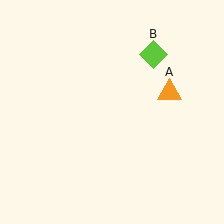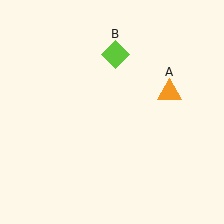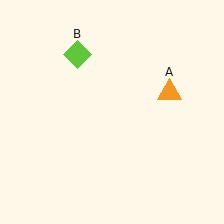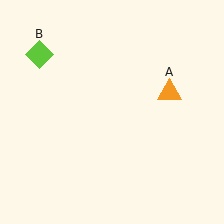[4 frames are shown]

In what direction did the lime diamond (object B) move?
The lime diamond (object B) moved left.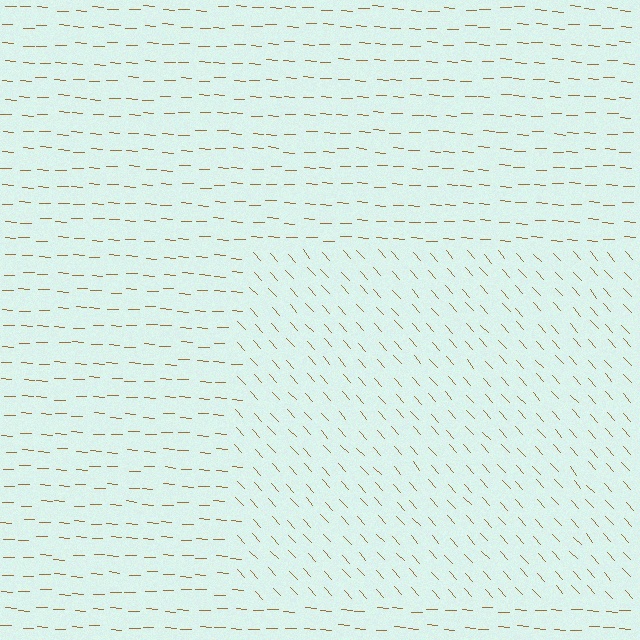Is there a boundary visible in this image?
Yes, there is a texture boundary formed by a change in line orientation.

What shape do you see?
I see a rectangle.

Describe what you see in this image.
The image is filled with small brown line segments. A rectangle region in the image has lines oriented differently from the surrounding lines, creating a visible texture boundary.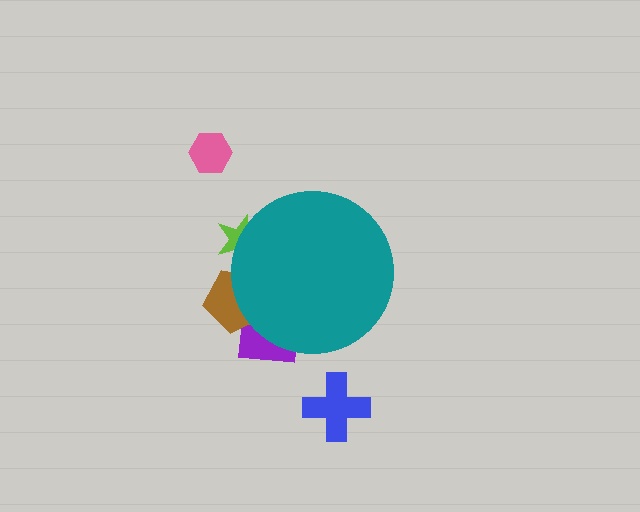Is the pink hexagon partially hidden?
No, the pink hexagon is fully visible.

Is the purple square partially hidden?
Yes, the purple square is partially hidden behind the teal circle.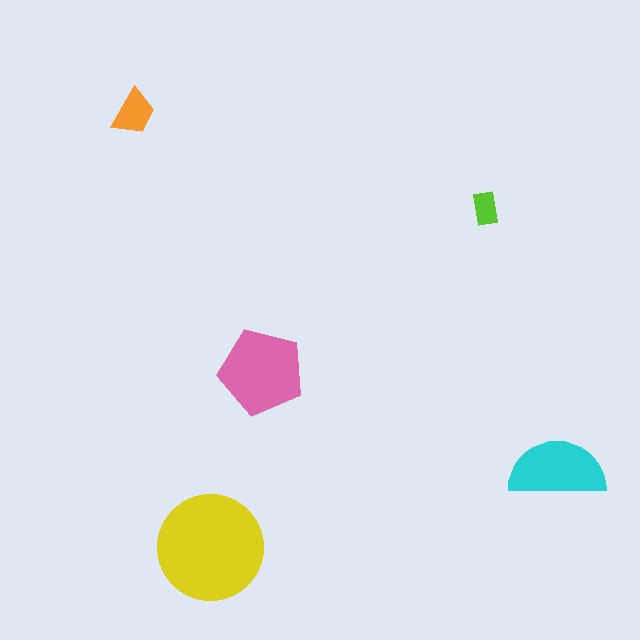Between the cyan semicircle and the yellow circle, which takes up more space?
The yellow circle.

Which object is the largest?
The yellow circle.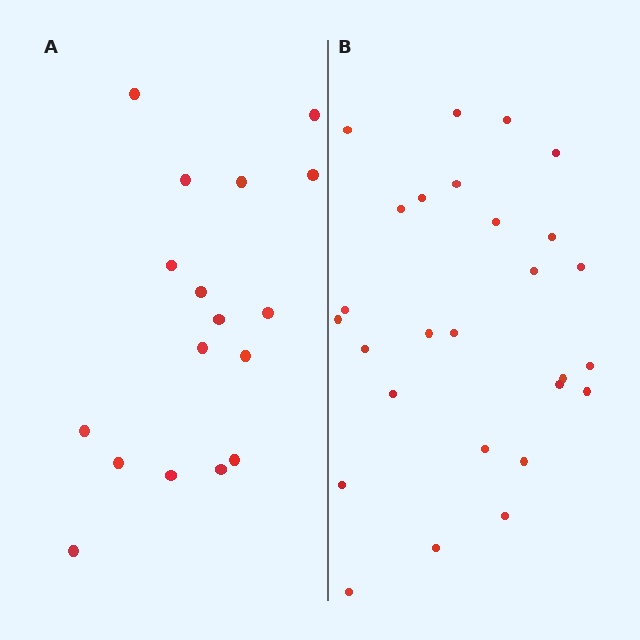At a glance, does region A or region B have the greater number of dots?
Region B (the right region) has more dots.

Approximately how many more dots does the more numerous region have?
Region B has roughly 10 or so more dots than region A.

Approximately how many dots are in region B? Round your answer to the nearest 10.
About 30 dots. (The exact count is 27, which rounds to 30.)